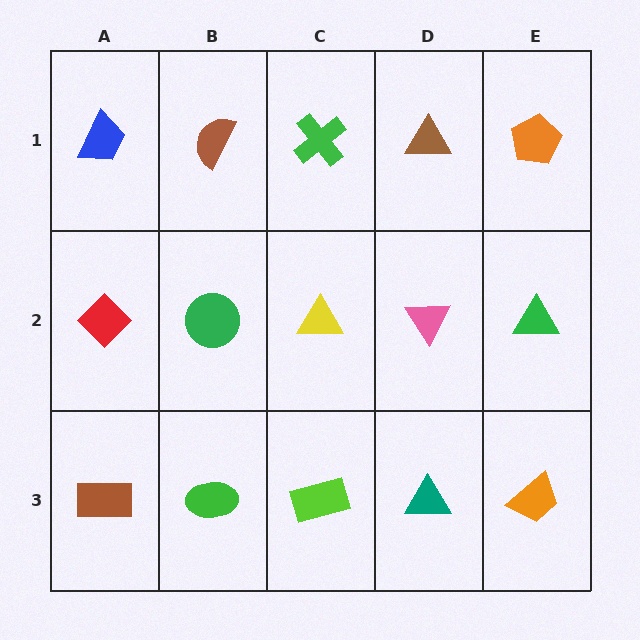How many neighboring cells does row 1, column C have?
3.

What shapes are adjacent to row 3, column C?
A yellow triangle (row 2, column C), a green ellipse (row 3, column B), a teal triangle (row 3, column D).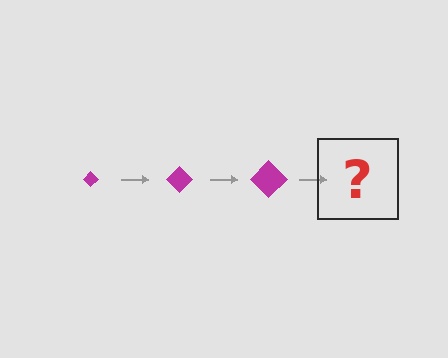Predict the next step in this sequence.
The next step is a magenta diamond, larger than the previous one.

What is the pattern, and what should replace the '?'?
The pattern is that the diamond gets progressively larger each step. The '?' should be a magenta diamond, larger than the previous one.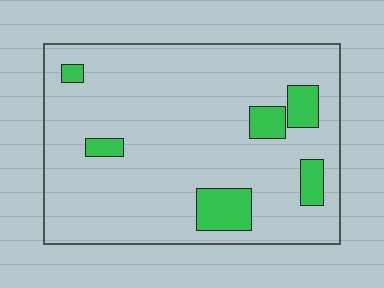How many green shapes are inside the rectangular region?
6.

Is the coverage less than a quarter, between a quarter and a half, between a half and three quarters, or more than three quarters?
Less than a quarter.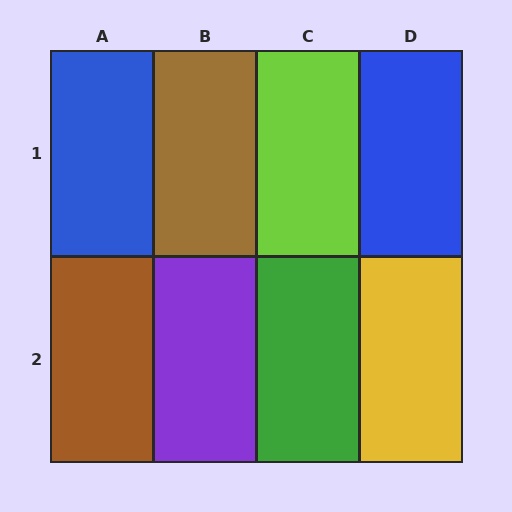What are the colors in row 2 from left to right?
Brown, purple, green, yellow.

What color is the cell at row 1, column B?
Brown.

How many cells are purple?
1 cell is purple.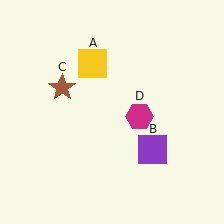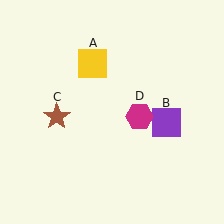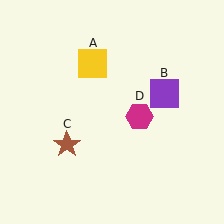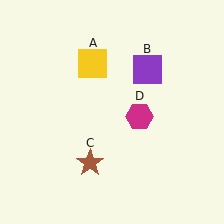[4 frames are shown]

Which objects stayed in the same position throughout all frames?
Yellow square (object A) and magenta hexagon (object D) remained stationary.